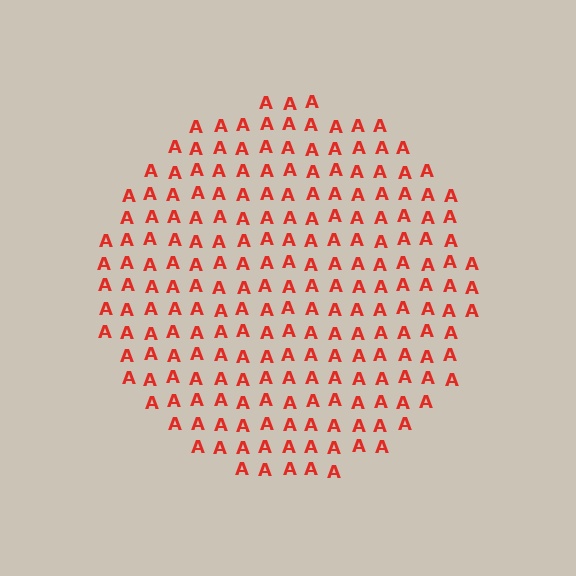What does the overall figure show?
The overall figure shows a circle.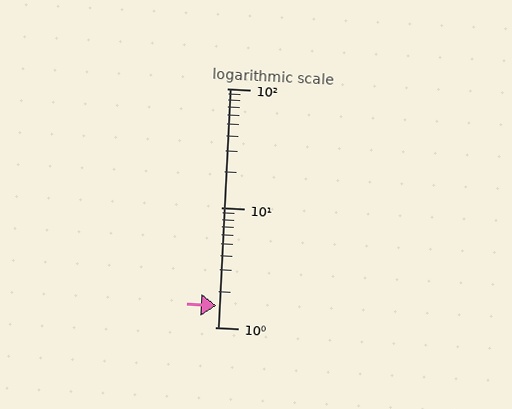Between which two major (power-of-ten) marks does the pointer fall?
The pointer is between 1 and 10.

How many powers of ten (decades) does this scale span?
The scale spans 2 decades, from 1 to 100.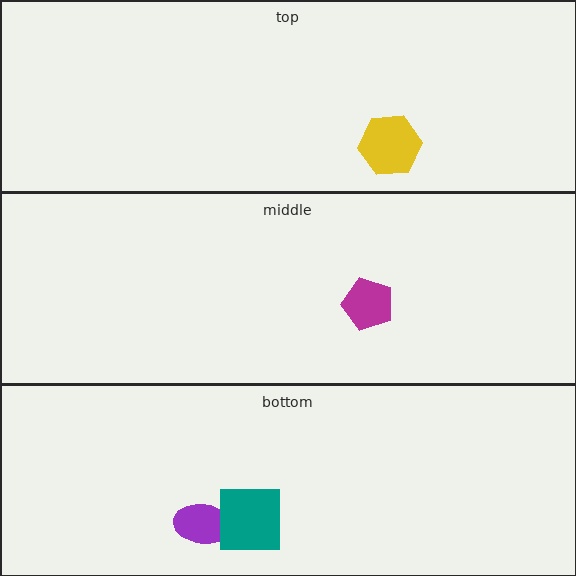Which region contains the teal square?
The bottom region.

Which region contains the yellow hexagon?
The top region.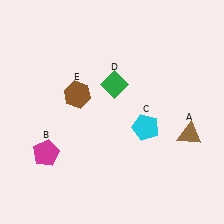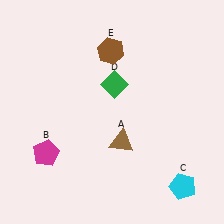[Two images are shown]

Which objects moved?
The objects that moved are: the brown triangle (A), the cyan pentagon (C), the brown hexagon (E).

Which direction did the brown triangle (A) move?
The brown triangle (A) moved left.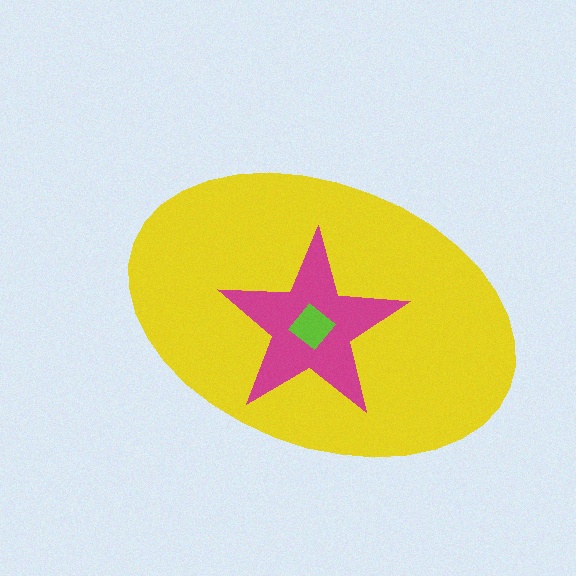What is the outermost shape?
The yellow ellipse.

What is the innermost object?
The lime diamond.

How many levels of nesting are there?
3.